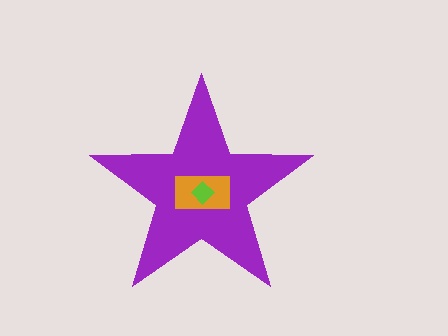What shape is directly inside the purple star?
The orange rectangle.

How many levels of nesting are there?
3.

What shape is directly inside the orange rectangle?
The lime diamond.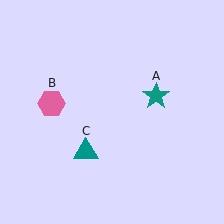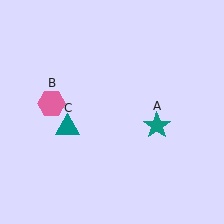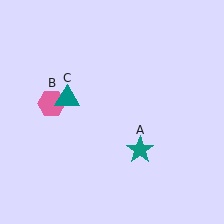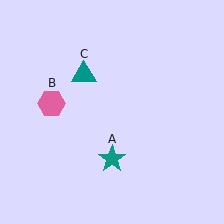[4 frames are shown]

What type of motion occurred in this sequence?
The teal star (object A), teal triangle (object C) rotated clockwise around the center of the scene.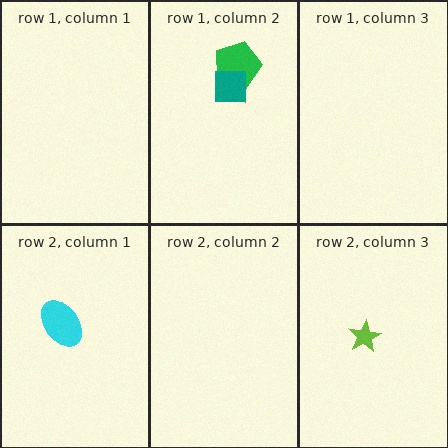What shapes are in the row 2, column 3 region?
The lime star.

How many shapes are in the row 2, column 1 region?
1.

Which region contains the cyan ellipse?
The row 2, column 1 region.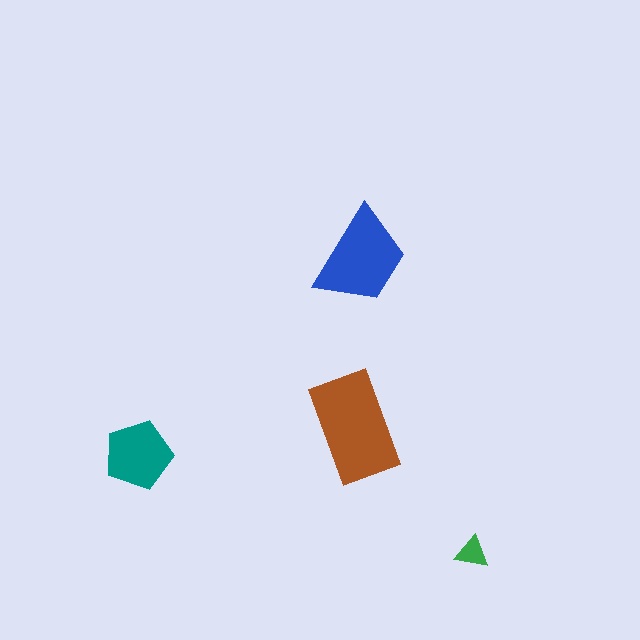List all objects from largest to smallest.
The brown rectangle, the blue trapezoid, the teal pentagon, the green triangle.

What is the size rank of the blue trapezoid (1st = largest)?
2nd.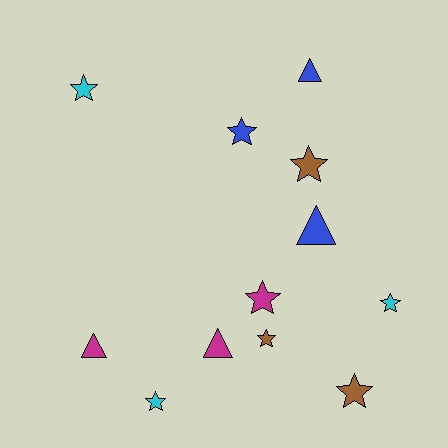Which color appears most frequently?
Cyan, with 3 objects.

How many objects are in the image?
There are 12 objects.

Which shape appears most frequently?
Star, with 8 objects.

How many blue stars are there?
There is 1 blue star.